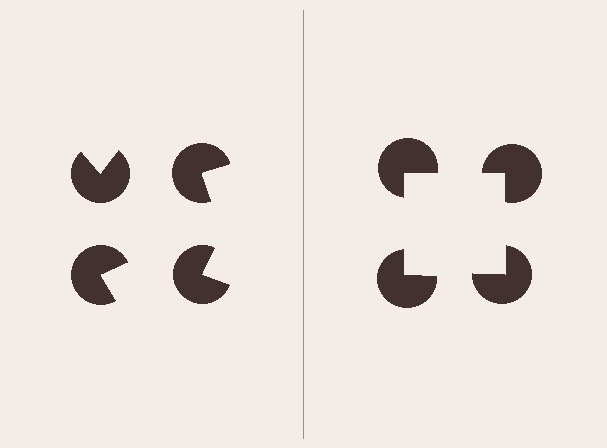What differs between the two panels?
The pac-man discs are positioned identically on both sides; only the wedge orientations differ. On the right they align to a square; on the left they are misaligned.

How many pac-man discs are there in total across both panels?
8 — 4 on each side.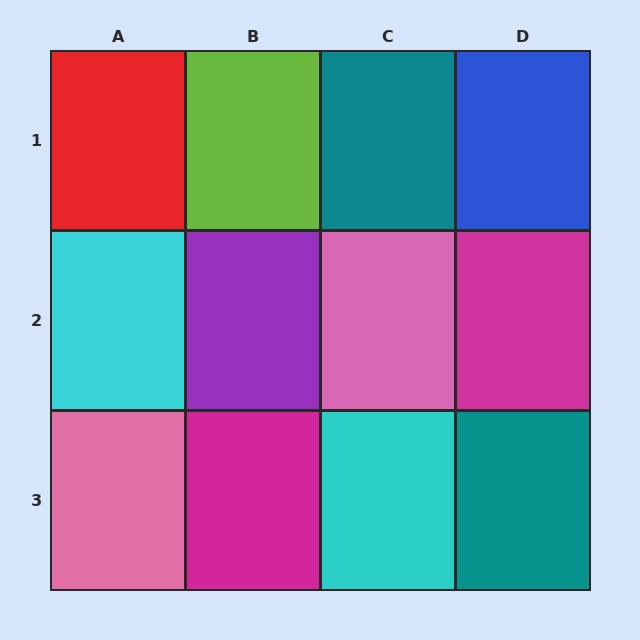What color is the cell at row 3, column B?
Magenta.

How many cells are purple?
1 cell is purple.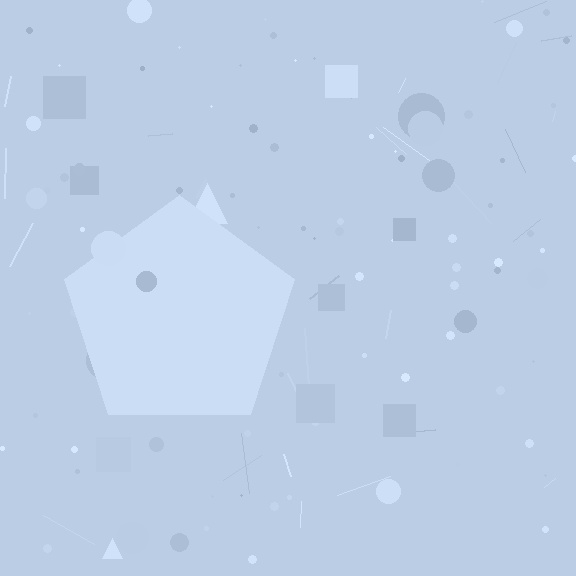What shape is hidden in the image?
A pentagon is hidden in the image.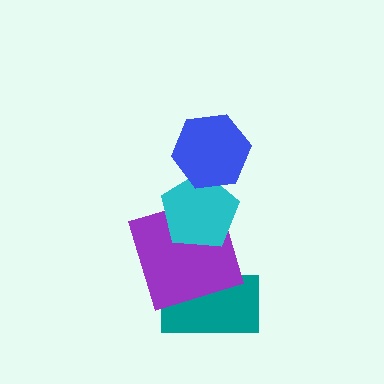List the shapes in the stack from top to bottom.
From top to bottom: the blue hexagon, the cyan pentagon, the purple square, the teal rectangle.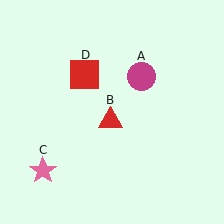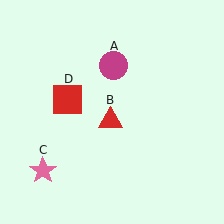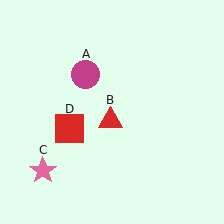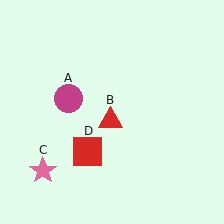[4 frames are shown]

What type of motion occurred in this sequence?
The magenta circle (object A), red square (object D) rotated counterclockwise around the center of the scene.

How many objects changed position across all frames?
2 objects changed position: magenta circle (object A), red square (object D).